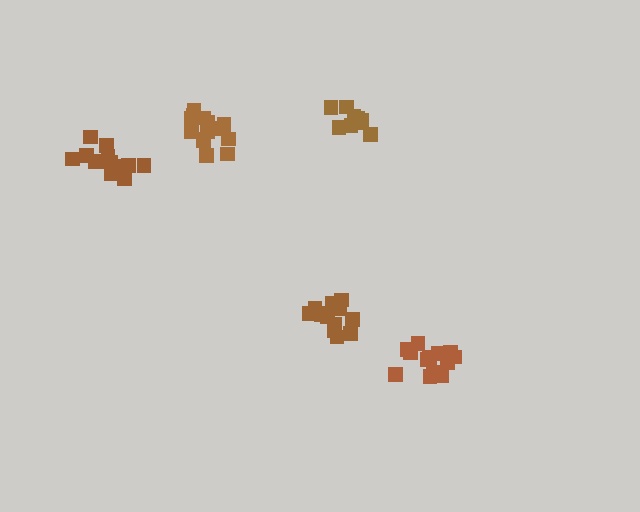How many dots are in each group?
Group 1: 14 dots, Group 2: 9 dots, Group 3: 14 dots, Group 4: 14 dots, Group 5: 14 dots (65 total).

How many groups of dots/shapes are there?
There are 5 groups.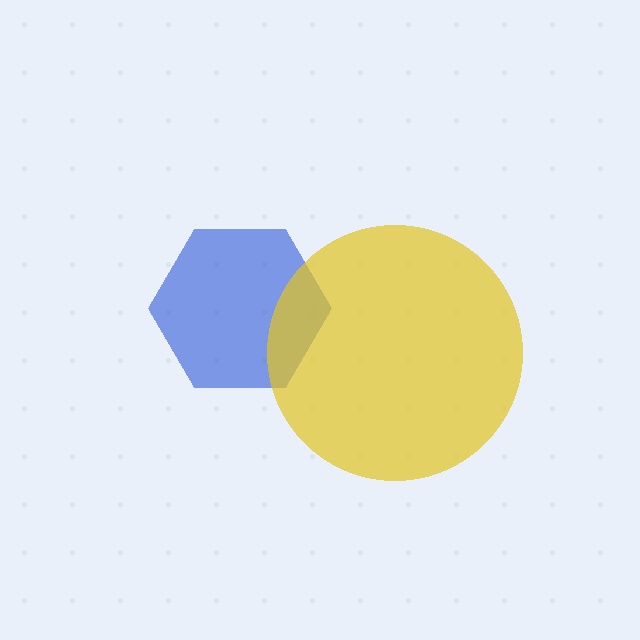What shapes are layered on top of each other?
The layered shapes are: a blue hexagon, a yellow circle.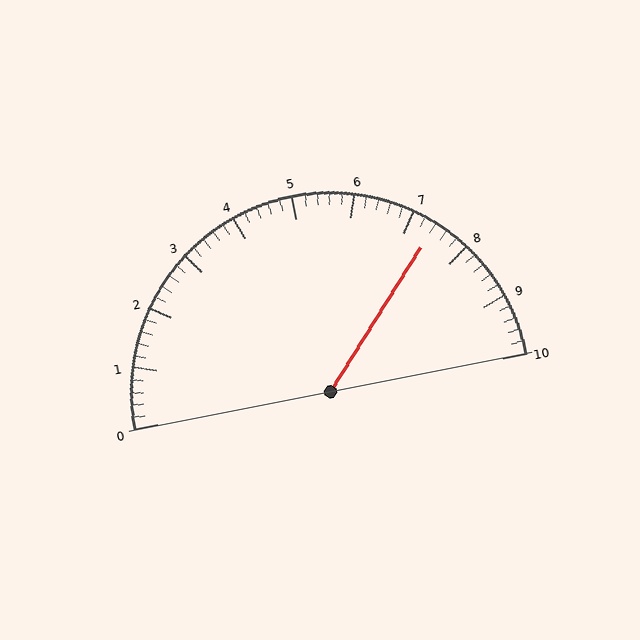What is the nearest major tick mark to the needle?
The nearest major tick mark is 7.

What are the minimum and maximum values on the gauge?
The gauge ranges from 0 to 10.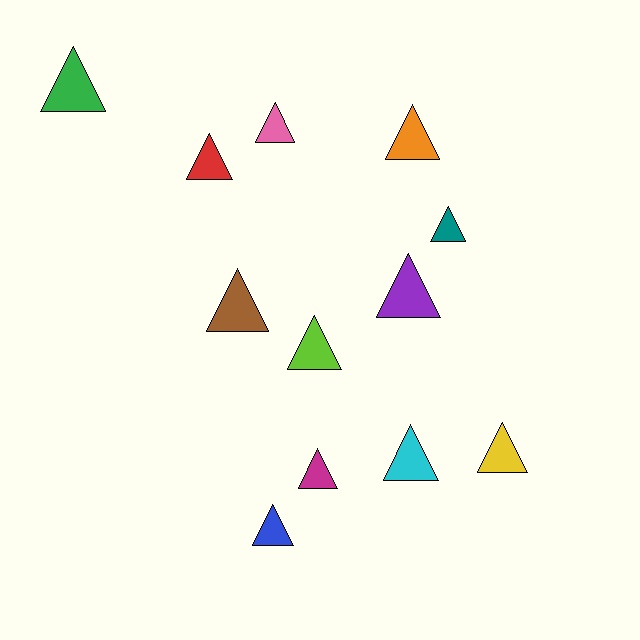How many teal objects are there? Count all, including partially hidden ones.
There is 1 teal object.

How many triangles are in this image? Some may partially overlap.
There are 12 triangles.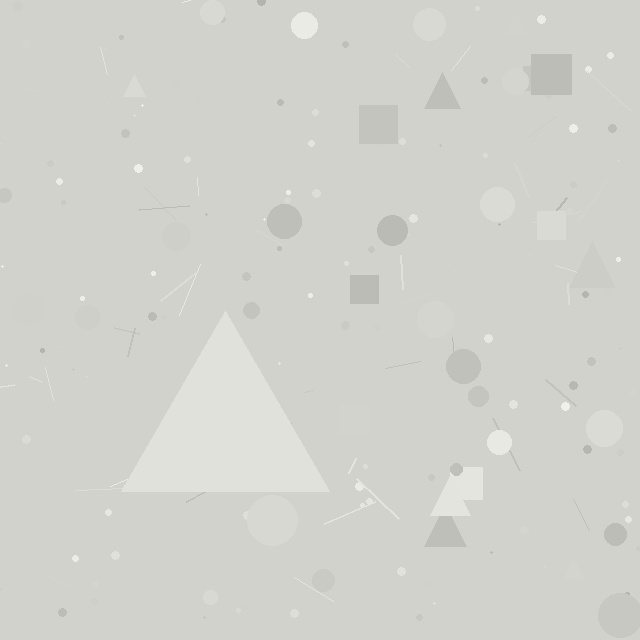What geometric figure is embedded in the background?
A triangle is embedded in the background.